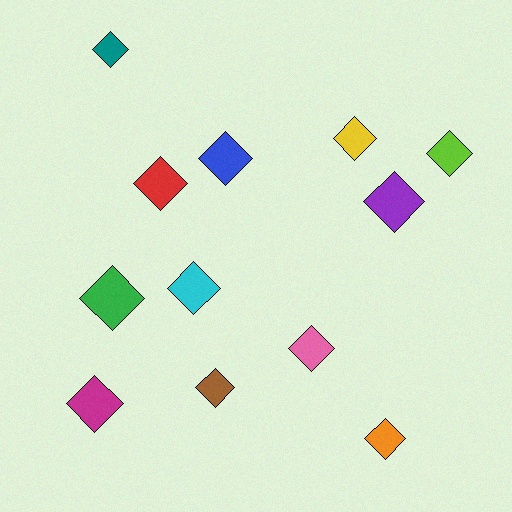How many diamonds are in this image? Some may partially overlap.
There are 12 diamonds.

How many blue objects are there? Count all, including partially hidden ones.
There is 1 blue object.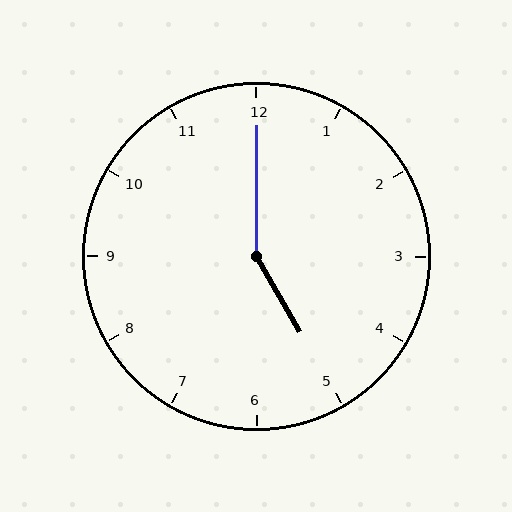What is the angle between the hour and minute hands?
Approximately 150 degrees.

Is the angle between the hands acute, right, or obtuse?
It is obtuse.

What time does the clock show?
5:00.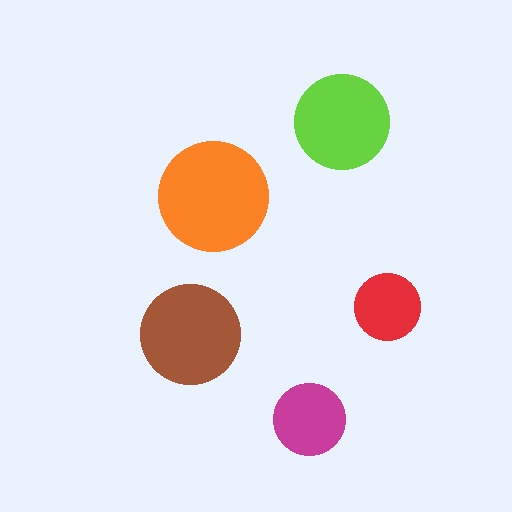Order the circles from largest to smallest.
the orange one, the brown one, the lime one, the magenta one, the red one.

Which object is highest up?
The lime circle is topmost.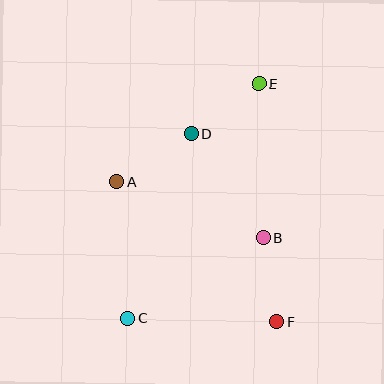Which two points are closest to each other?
Points D and E are closest to each other.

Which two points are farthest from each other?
Points C and E are farthest from each other.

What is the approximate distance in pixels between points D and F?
The distance between D and F is approximately 207 pixels.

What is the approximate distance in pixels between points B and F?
The distance between B and F is approximately 85 pixels.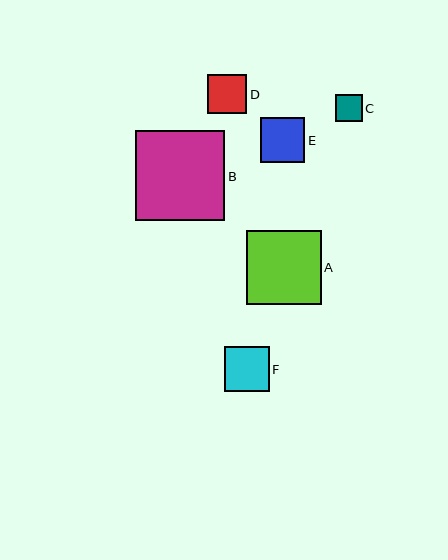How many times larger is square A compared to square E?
Square A is approximately 1.7 times the size of square E.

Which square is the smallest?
Square C is the smallest with a size of approximately 27 pixels.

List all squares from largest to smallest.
From largest to smallest: B, A, F, E, D, C.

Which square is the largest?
Square B is the largest with a size of approximately 90 pixels.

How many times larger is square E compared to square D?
Square E is approximately 1.1 times the size of square D.